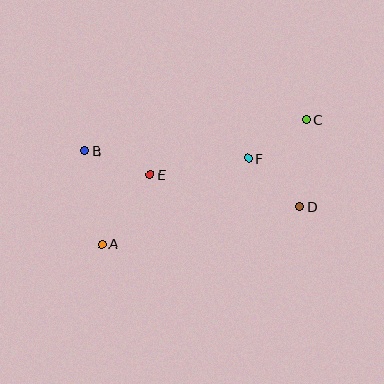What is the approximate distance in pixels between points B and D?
The distance between B and D is approximately 222 pixels.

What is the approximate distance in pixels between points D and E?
The distance between D and E is approximately 153 pixels.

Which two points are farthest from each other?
Points A and C are farthest from each other.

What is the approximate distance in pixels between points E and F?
The distance between E and F is approximately 99 pixels.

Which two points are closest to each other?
Points C and F are closest to each other.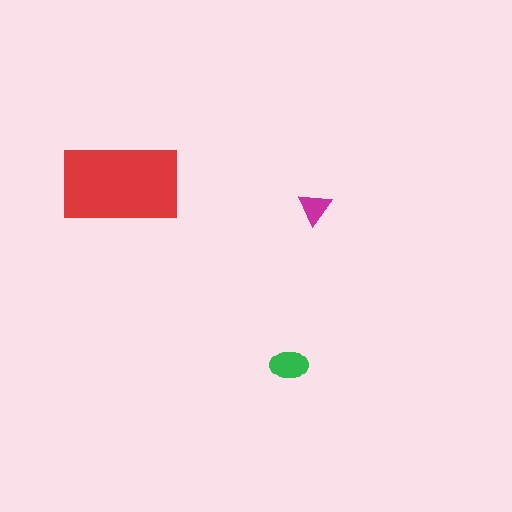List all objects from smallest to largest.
The magenta triangle, the green ellipse, the red rectangle.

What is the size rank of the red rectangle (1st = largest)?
1st.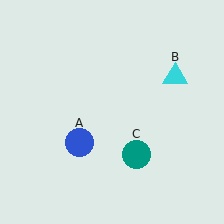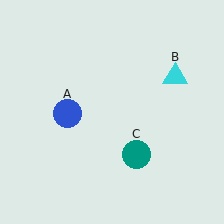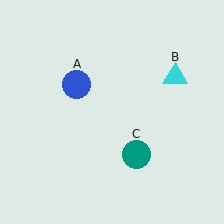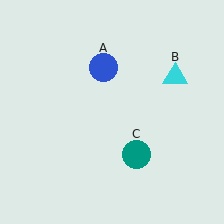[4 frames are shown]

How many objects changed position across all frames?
1 object changed position: blue circle (object A).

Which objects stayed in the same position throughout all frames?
Cyan triangle (object B) and teal circle (object C) remained stationary.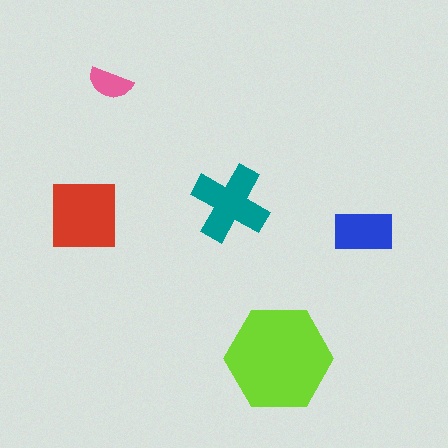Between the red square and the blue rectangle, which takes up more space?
The red square.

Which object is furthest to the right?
The blue rectangle is rightmost.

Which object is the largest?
The lime hexagon.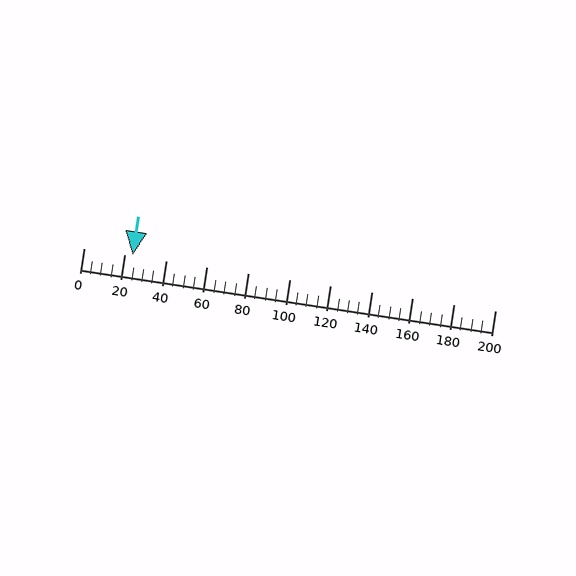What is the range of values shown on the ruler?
The ruler shows values from 0 to 200.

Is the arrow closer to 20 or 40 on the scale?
The arrow is closer to 20.